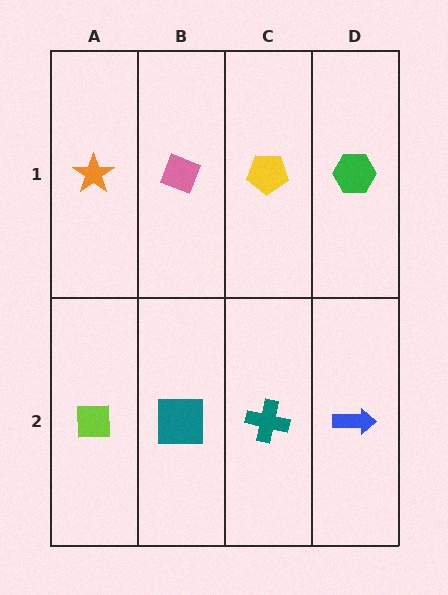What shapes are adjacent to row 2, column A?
An orange star (row 1, column A), a teal square (row 2, column B).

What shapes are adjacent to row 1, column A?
A lime square (row 2, column A), a pink diamond (row 1, column B).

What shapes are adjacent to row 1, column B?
A teal square (row 2, column B), an orange star (row 1, column A), a yellow pentagon (row 1, column C).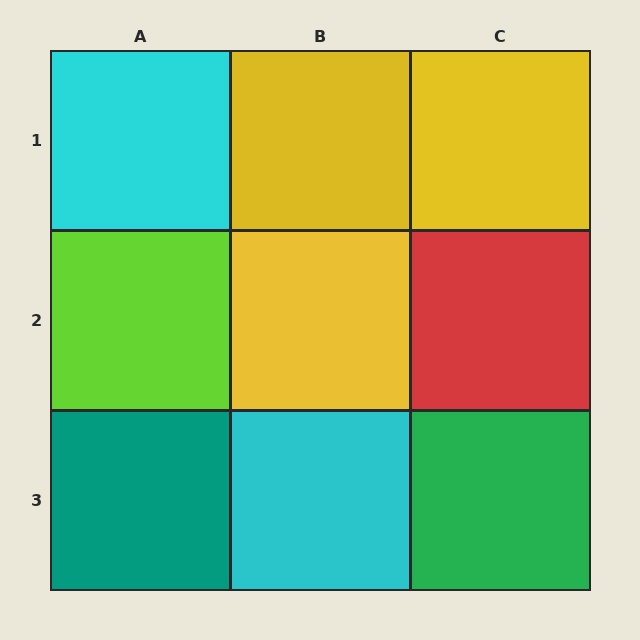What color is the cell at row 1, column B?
Yellow.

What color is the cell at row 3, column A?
Teal.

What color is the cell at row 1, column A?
Cyan.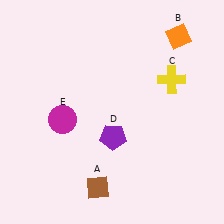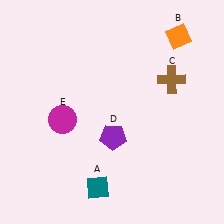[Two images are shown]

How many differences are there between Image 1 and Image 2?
There are 2 differences between the two images.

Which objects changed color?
A changed from brown to teal. C changed from yellow to brown.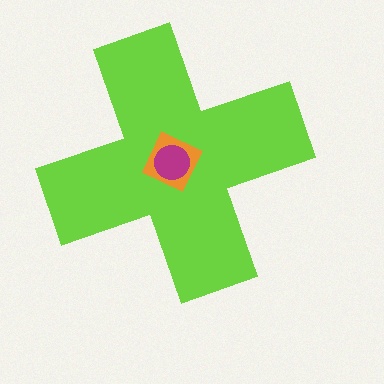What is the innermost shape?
The magenta circle.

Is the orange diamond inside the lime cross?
Yes.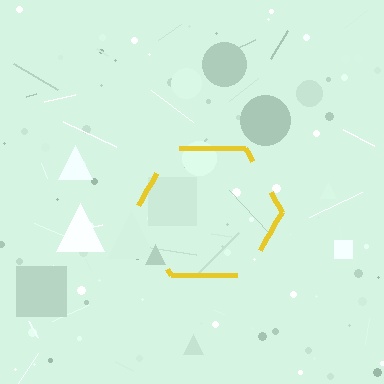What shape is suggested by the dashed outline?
The dashed outline suggests a hexagon.